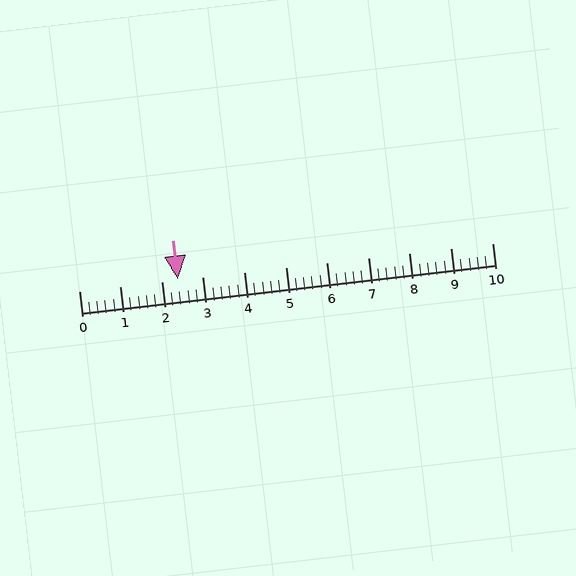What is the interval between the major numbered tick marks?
The major tick marks are spaced 1 units apart.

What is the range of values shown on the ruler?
The ruler shows values from 0 to 10.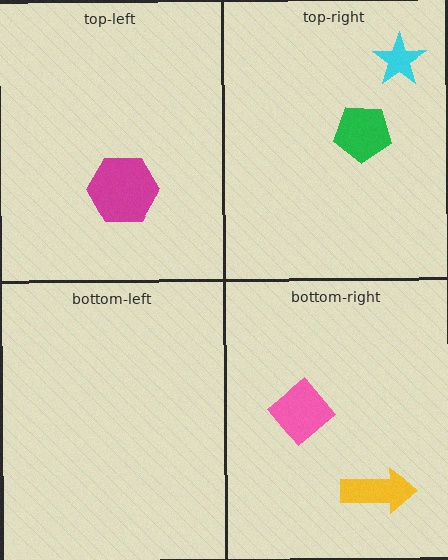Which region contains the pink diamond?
The bottom-right region.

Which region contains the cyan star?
The top-right region.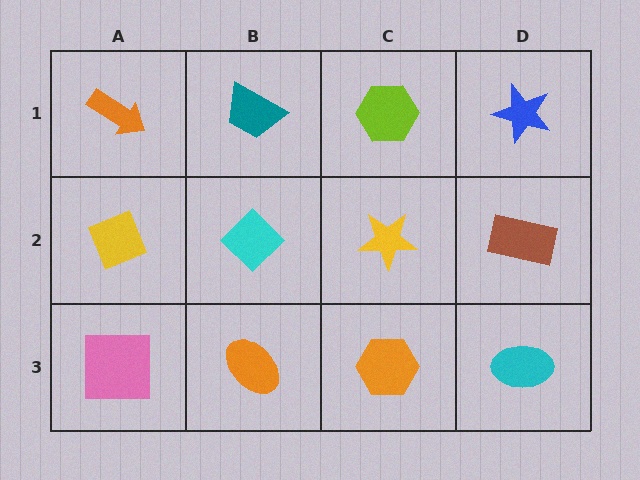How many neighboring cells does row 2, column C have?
4.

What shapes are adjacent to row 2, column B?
A teal trapezoid (row 1, column B), an orange ellipse (row 3, column B), a yellow diamond (row 2, column A), a yellow star (row 2, column C).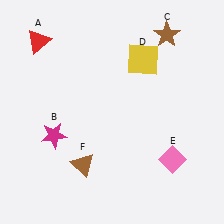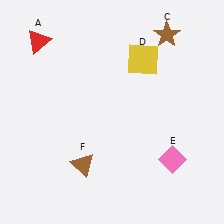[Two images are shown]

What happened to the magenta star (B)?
The magenta star (B) was removed in Image 2. It was in the bottom-left area of Image 1.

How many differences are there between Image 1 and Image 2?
There is 1 difference between the two images.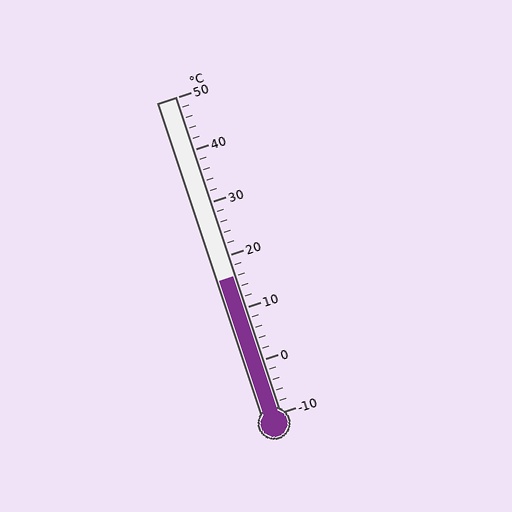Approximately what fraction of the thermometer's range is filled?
The thermometer is filled to approximately 45% of its range.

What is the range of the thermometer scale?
The thermometer scale ranges from -10°C to 50°C.